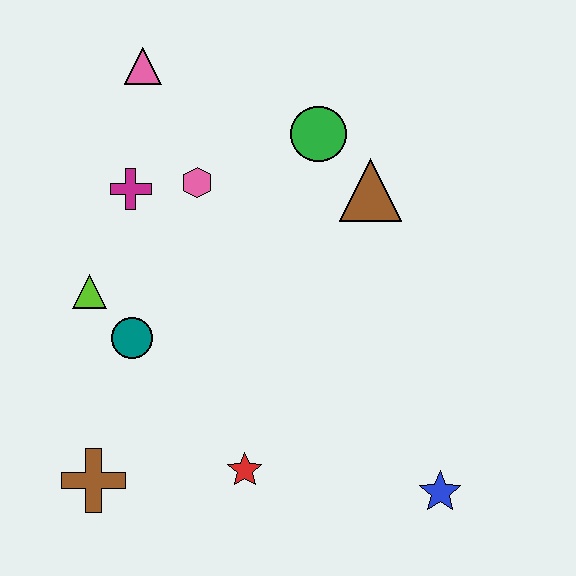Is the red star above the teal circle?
No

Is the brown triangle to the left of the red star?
No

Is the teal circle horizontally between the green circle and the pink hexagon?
No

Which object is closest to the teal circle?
The lime triangle is closest to the teal circle.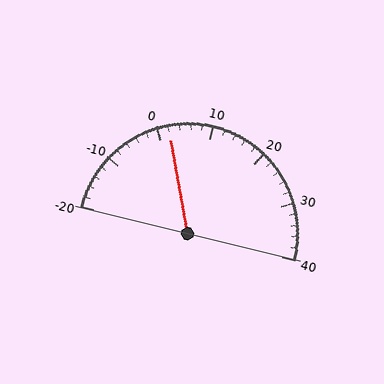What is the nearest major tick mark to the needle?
The nearest major tick mark is 0.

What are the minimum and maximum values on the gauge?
The gauge ranges from -20 to 40.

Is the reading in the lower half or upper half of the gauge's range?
The reading is in the lower half of the range (-20 to 40).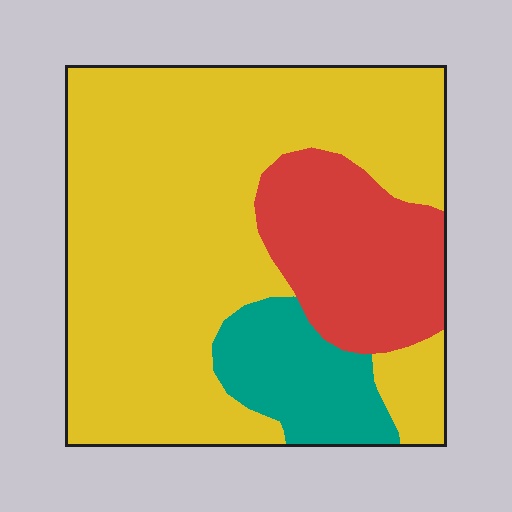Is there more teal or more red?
Red.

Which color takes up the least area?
Teal, at roughly 10%.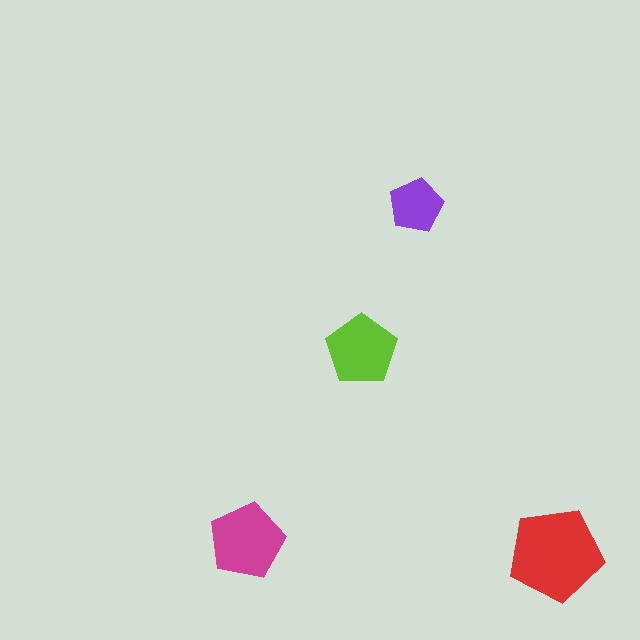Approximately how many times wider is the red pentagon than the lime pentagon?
About 1.5 times wider.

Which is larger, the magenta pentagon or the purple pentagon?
The magenta one.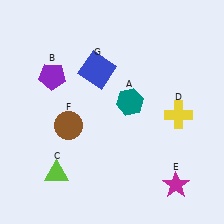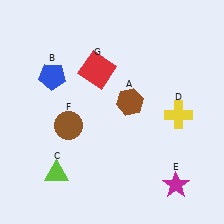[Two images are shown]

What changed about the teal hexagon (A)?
In Image 1, A is teal. In Image 2, it changed to brown.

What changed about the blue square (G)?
In Image 1, G is blue. In Image 2, it changed to red.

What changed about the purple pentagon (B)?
In Image 1, B is purple. In Image 2, it changed to blue.